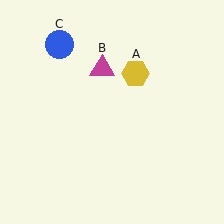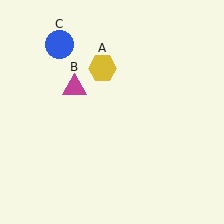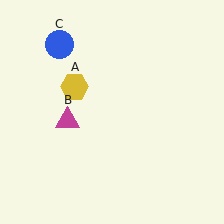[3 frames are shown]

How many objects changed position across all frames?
2 objects changed position: yellow hexagon (object A), magenta triangle (object B).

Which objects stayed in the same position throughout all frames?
Blue circle (object C) remained stationary.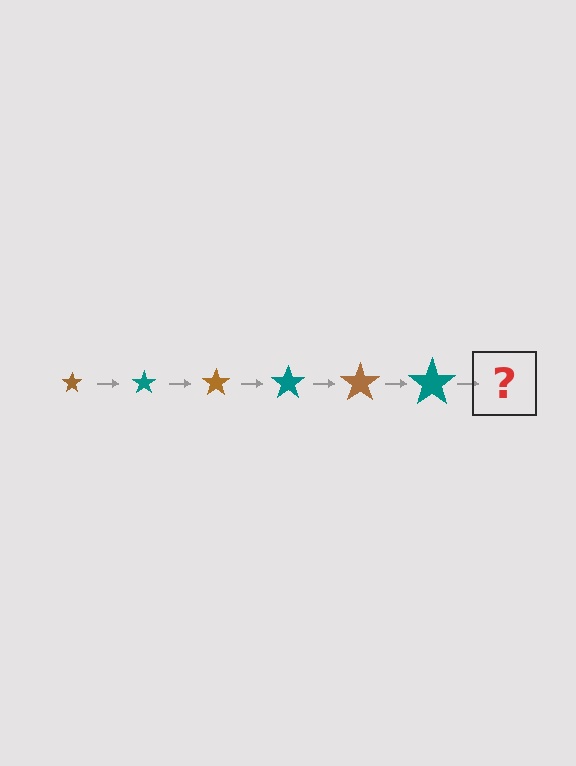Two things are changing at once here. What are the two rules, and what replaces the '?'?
The two rules are that the star grows larger each step and the color cycles through brown and teal. The '?' should be a brown star, larger than the previous one.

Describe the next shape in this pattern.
It should be a brown star, larger than the previous one.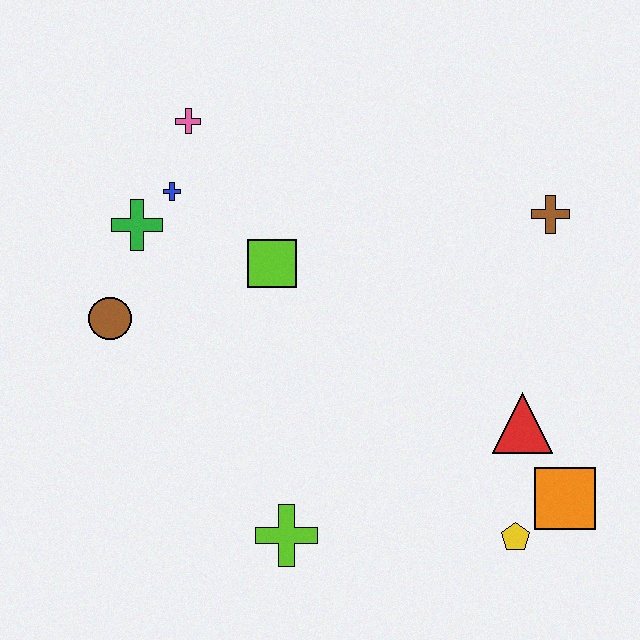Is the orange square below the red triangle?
Yes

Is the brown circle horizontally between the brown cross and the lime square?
No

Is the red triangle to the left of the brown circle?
No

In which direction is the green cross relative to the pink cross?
The green cross is below the pink cross.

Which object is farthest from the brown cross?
The brown circle is farthest from the brown cross.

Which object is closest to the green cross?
The blue cross is closest to the green cross.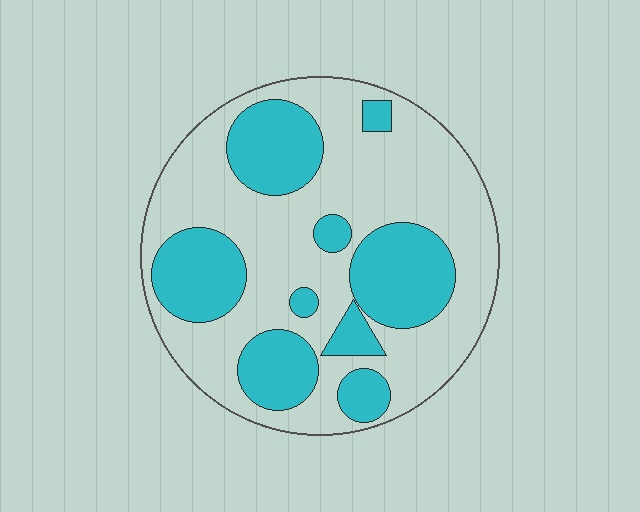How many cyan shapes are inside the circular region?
9.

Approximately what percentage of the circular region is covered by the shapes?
Approximately 35%.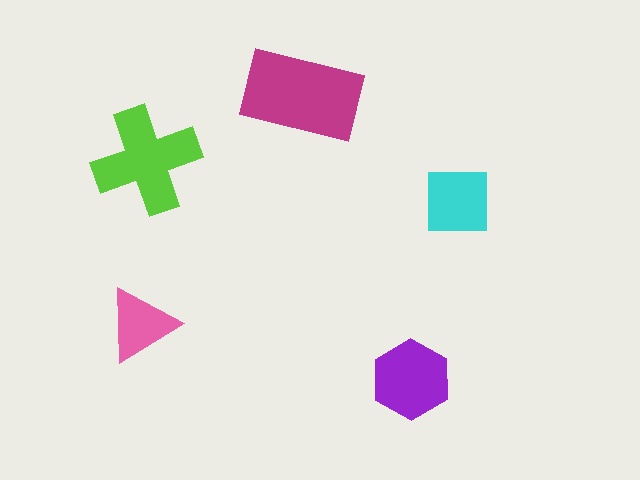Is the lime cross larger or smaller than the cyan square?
Larger.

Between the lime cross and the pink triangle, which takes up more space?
The lime cross.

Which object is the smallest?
The pink triangle.